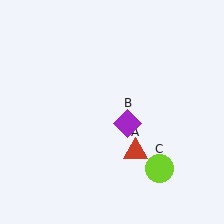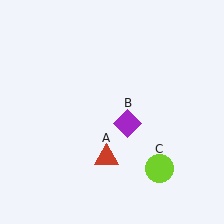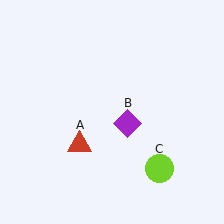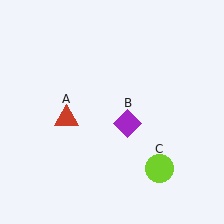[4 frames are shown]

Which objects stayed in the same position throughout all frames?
Purple diamond (object B) and lime circle (object C) remained stationary.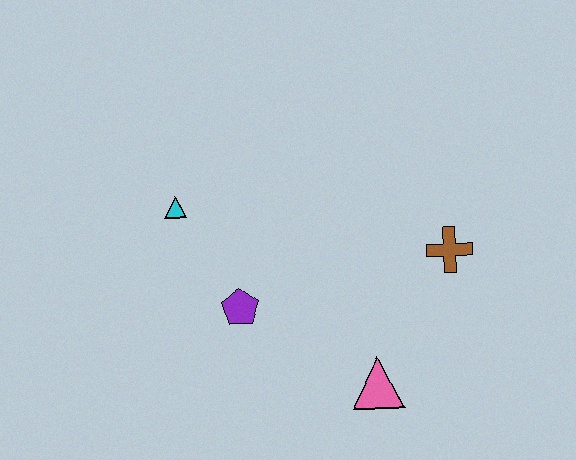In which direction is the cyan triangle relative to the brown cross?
The cyan triangle is to the left of the brown cross.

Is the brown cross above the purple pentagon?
Yes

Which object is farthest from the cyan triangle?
The brown cross is farthest from the cyan triangle.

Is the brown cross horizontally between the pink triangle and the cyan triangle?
No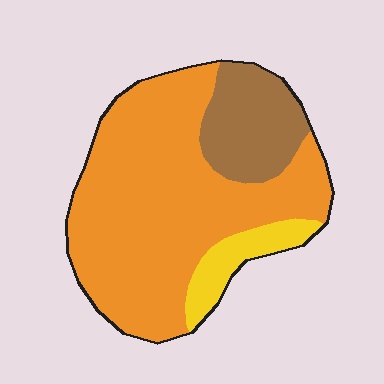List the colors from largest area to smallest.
From largest to smallest: orange, brown, yellow.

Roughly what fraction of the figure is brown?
Brown takes up about one fifth (1/5) of the figure.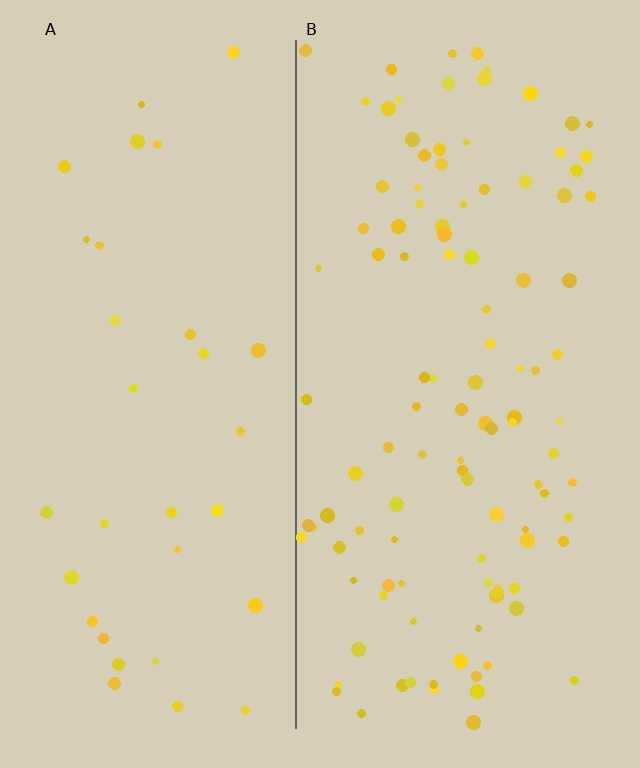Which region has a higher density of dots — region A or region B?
B (the right).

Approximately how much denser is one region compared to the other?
Approximately 3.3× — region B over region A.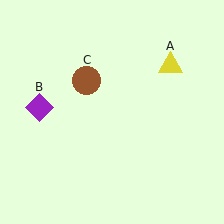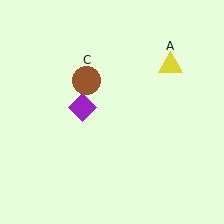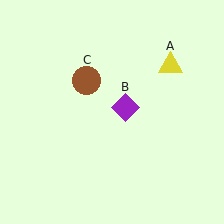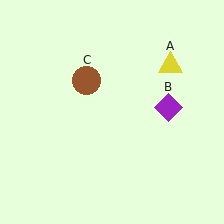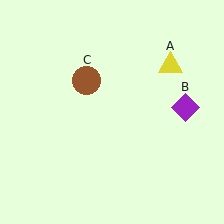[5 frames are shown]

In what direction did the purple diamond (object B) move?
The purple diamond (object B) moved right.